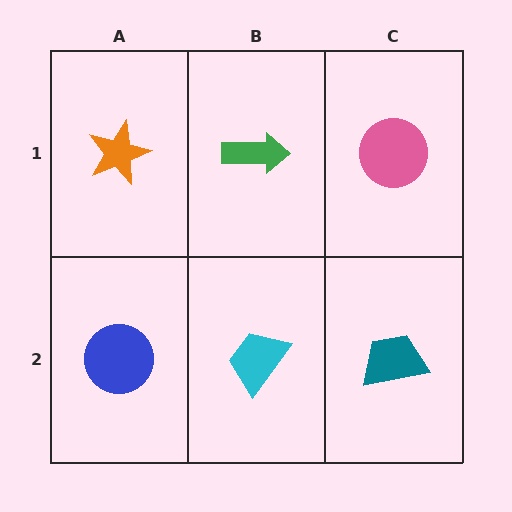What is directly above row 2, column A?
An orange star.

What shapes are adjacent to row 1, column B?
A cyan trapezoid (row 2, column B), an orange star (row 1, column A), a pink circle (row 1, column C).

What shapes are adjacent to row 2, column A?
An orange star (row 1, column A), a cyan trapezoid (row 2, column B).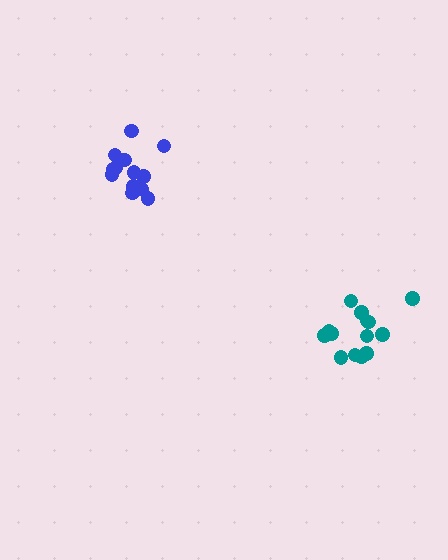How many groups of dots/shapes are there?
There are 2 groups.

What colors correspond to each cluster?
The clusters are colored: blue, teal.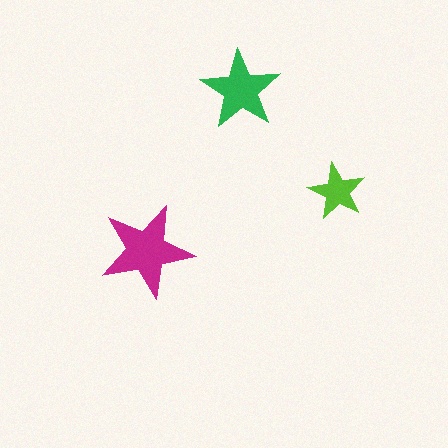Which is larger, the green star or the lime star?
The green one.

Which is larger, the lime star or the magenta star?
The magenta one.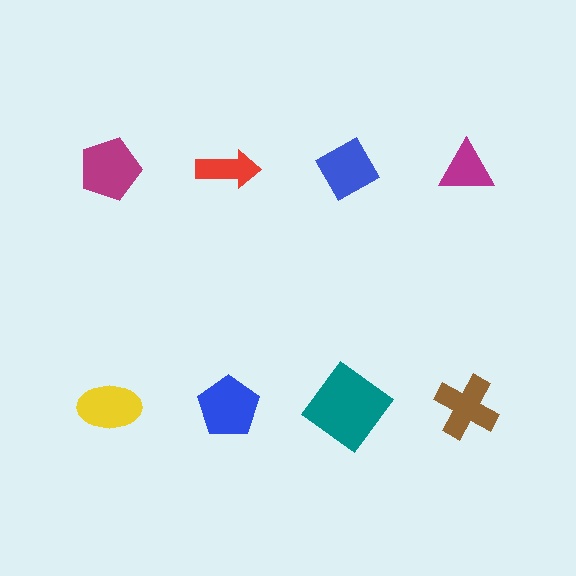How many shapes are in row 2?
4 shapes.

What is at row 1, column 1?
A magenta pentagon.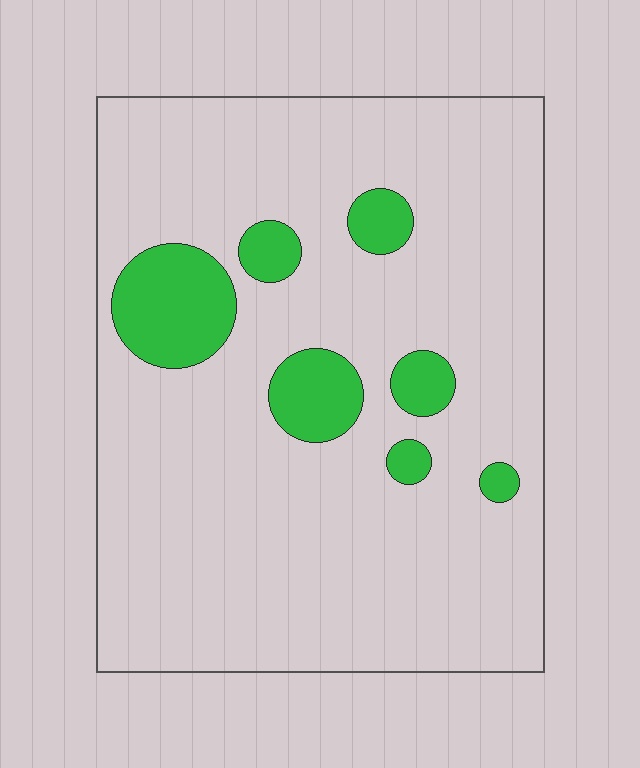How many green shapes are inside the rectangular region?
7.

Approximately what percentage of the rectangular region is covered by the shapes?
Approximately 15%.